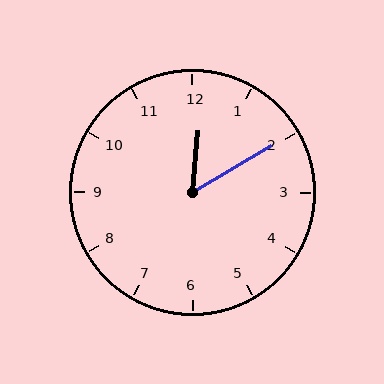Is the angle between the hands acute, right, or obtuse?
It is acute.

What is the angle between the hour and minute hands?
Approximately 55 degrees.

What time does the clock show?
12:10.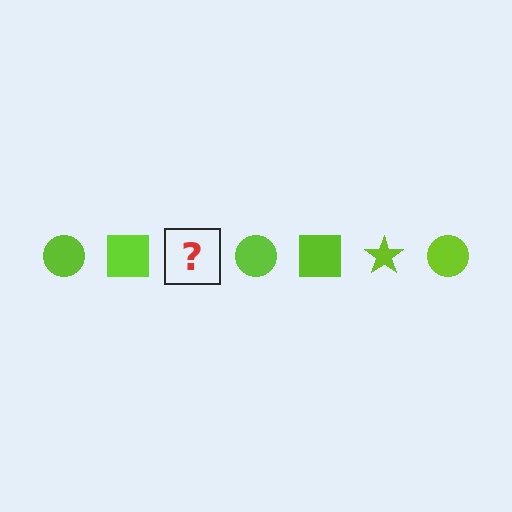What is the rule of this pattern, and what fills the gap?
The rule is that the pattern cycles through circle, square, star shapes in lime. The gap should be filled with a lime star.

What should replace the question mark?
The question mark should be replaced with a lime star.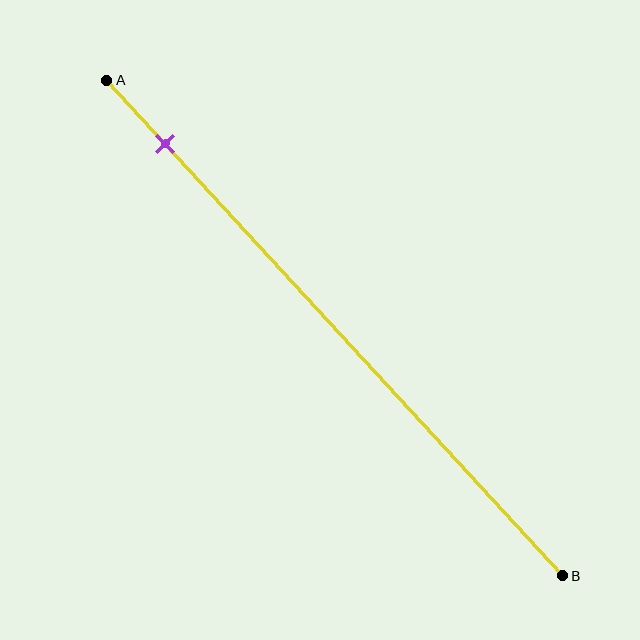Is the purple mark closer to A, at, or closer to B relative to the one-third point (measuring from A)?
The purple mark is closer to point A than the one-third point of segment AB.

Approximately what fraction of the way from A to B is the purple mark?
The purple mark is approximately 15% of the way from A to B.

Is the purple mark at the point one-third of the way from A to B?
No, the mark is at about 15% from A, not at the 33% one-third point.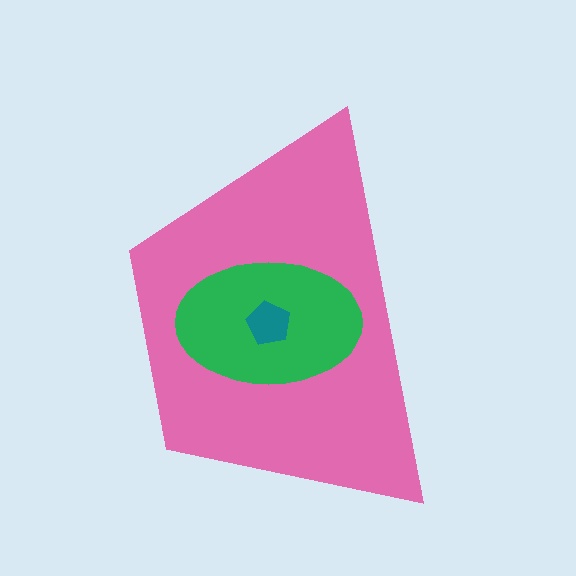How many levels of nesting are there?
3.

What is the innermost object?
The teal pentagon.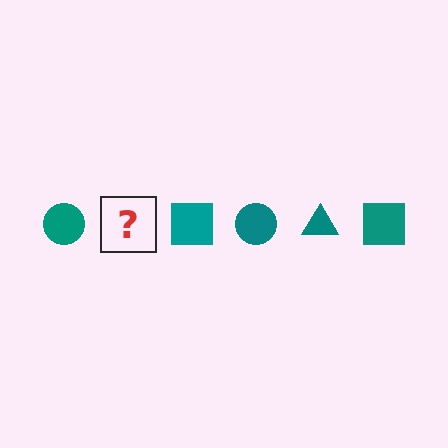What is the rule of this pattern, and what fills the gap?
The rule is that the pattern cycles through circle, triangle, square shapes in teal. The gap should be filled with a teal triangle.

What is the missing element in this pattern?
The missing element is a teal triangle.